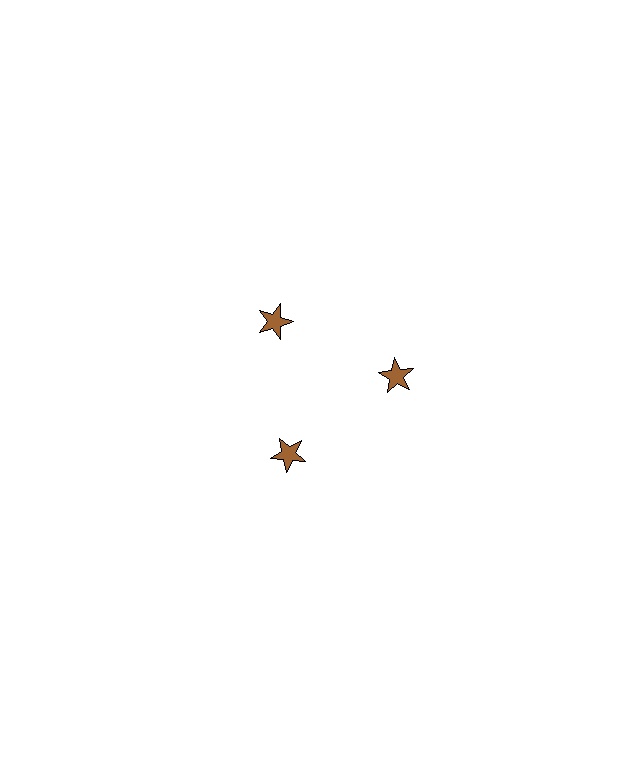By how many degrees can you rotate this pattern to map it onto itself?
The pattern maps onto itself every 120 degrees of rotation.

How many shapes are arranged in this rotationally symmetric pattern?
There are 3 shapes, arranged in 3 groups of 1.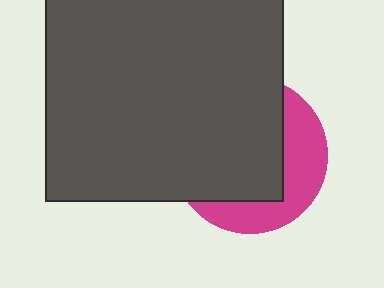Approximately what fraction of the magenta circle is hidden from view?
Roughly 64% of the magenta circle is hidden behind the dark gray square.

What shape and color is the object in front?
The object in front is a dark gray square.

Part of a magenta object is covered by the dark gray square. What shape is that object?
It is a circle.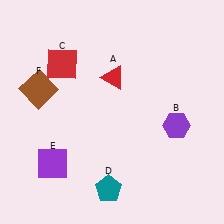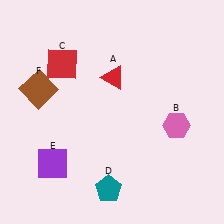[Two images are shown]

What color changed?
The hexagon (B) changed from purple in Image 1 to pink in Image 2.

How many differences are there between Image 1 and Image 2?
There is 1 difference between the two images.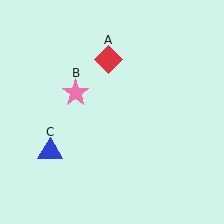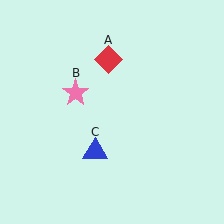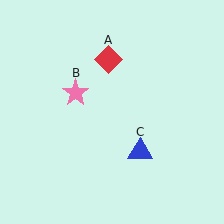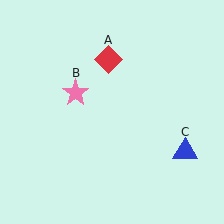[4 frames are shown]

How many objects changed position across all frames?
1 object changed position: blue triangle (object C).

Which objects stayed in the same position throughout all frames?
Red diamond (object A) and pink star (object B) remained stationary.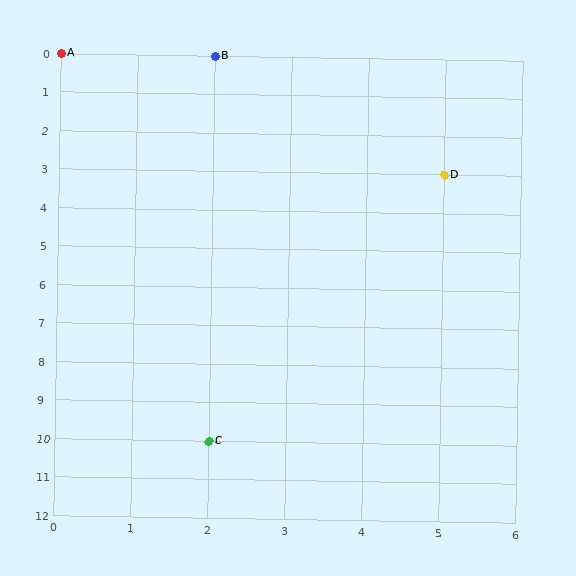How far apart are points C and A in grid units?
Points C and A are 2 columns and 10 rows apart (about 10.2 grid units diagonally).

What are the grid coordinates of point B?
Point B is at grid coordinates (2, 0).